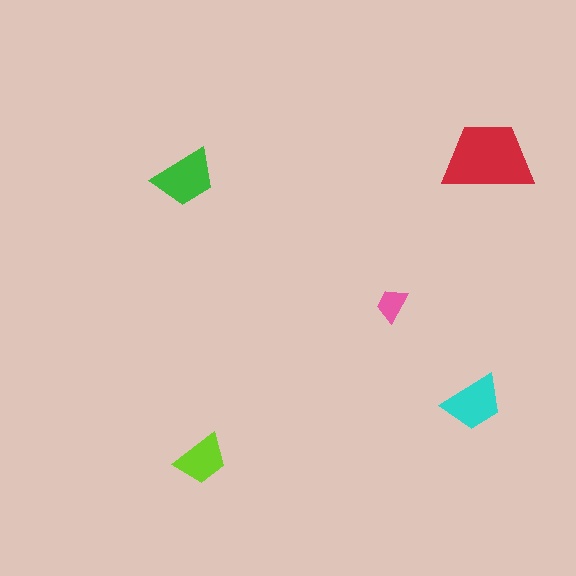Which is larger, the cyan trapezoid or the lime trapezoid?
The cyan one.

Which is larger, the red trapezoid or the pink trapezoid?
The red one.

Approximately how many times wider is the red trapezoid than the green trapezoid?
About 1.5 times wider.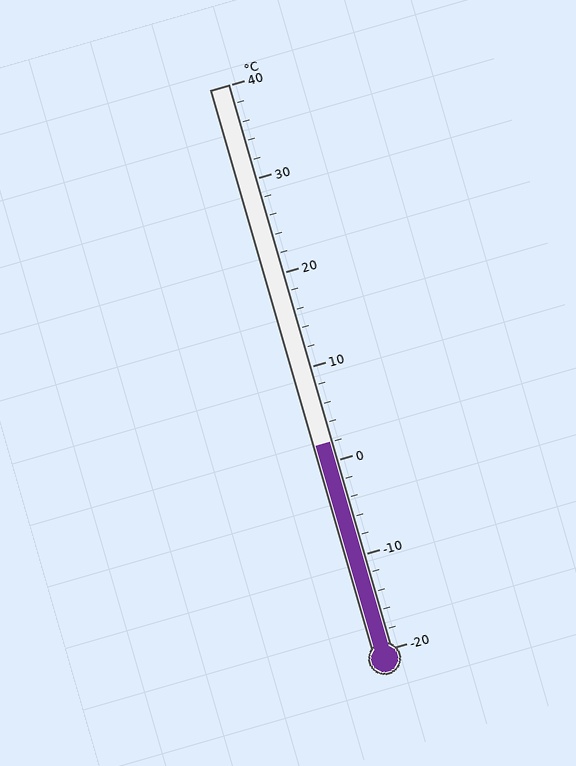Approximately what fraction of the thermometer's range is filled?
The thermometer is filled to approximately 35% of its range.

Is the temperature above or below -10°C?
The temperature is above -10°C.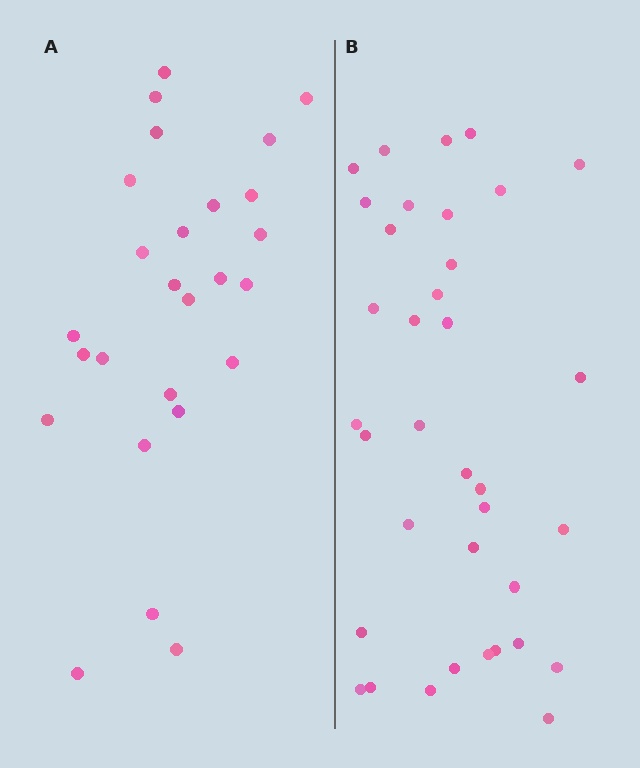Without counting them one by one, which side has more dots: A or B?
Region B (the right region) has more dots.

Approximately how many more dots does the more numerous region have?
Region B has roughly 10 or so more dots than region A.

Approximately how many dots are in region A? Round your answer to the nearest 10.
About 30 dots. (The exact count is 26, which rounds to 30.)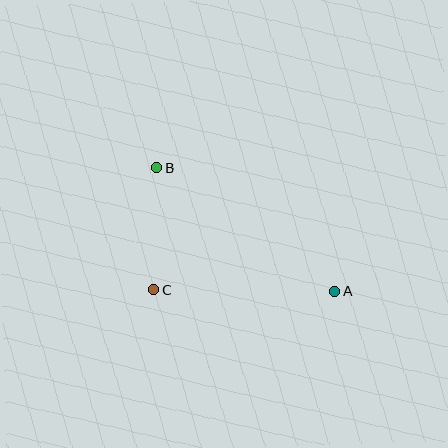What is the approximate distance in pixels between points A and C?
The distance between A and C is approximately 181 pixels.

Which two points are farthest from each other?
Points A and B are farthest from each other.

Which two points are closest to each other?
Points B and C are closest to each other.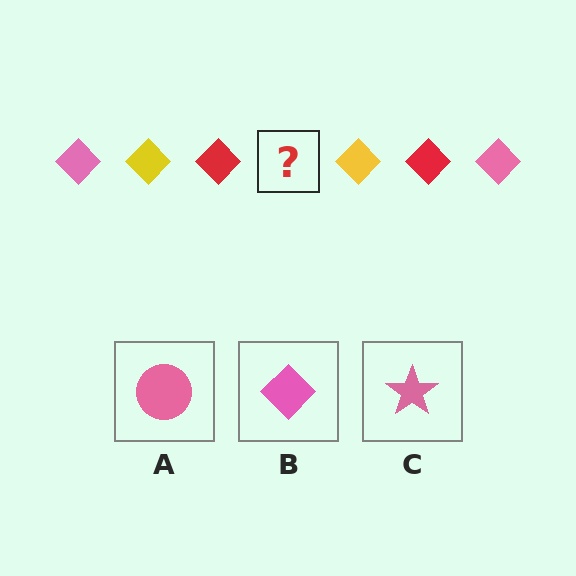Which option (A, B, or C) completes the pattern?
B.